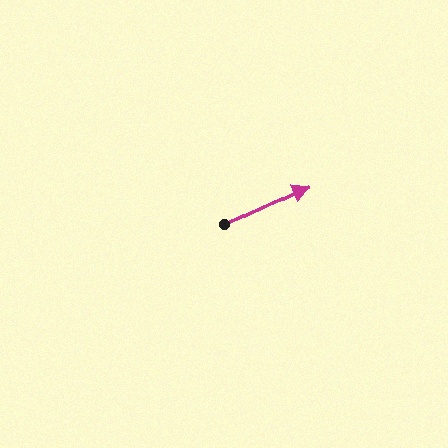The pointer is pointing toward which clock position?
Roughly 2 o'clock.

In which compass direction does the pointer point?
Northeast.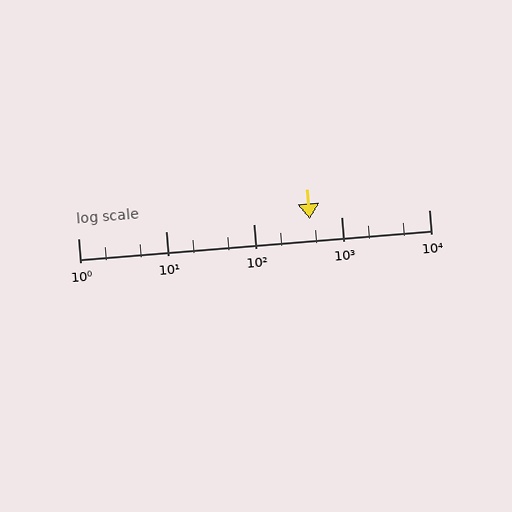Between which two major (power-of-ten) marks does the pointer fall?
The pointer is between 100 and 1000.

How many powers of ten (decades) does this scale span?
The scale spans 4 decades, from 1 to 10000.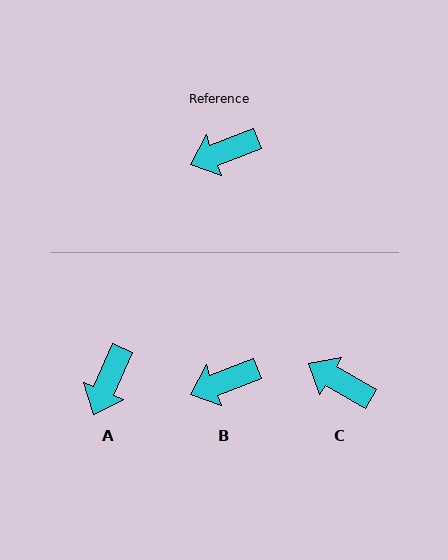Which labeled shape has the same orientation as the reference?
B.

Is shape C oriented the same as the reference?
No, it is off by about 51 degrees.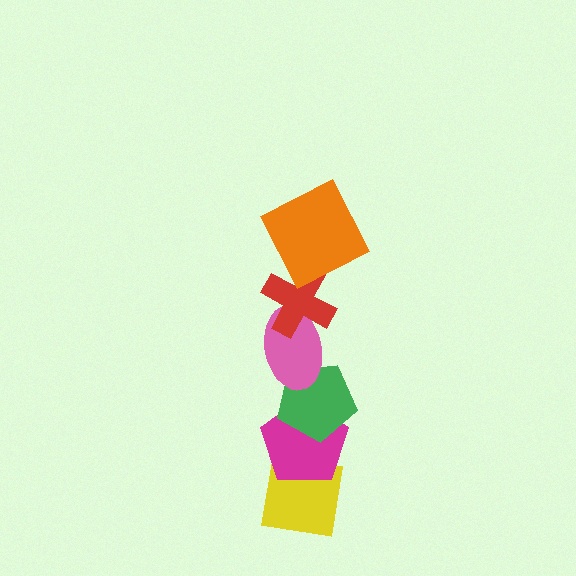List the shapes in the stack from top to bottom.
From top to bottom: the orange square, the red cross, the pink ellipse, the green pentagon, the magenta pentagon, the yellow square.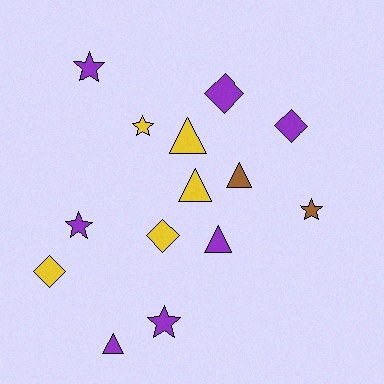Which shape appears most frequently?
Star, with 5 objects.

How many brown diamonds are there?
There are no brown diamonds.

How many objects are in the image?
There are 14 objects.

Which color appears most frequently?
Purple, with 7 objects.